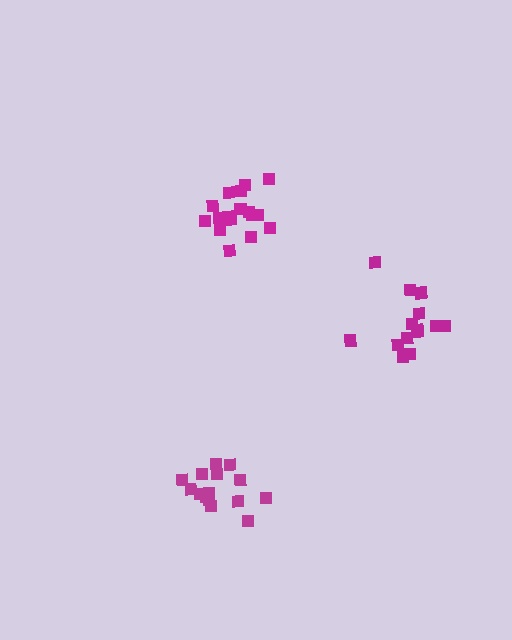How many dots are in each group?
Group 1: 17 dots, Group 2: 15 dots, Group 3: 15 dots (47 total).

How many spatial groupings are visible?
There are 3 spatial groupings.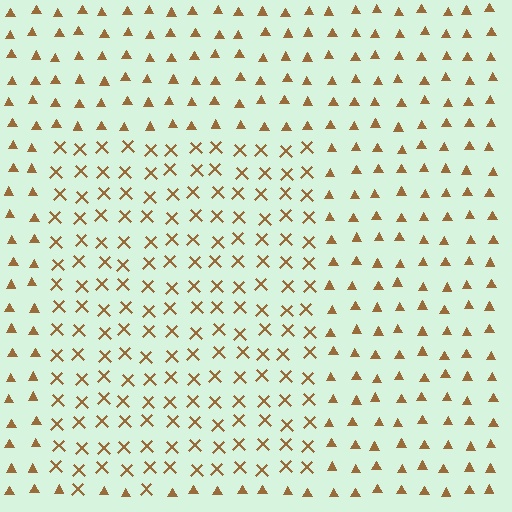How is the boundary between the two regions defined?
The boundary is defined by a change in element shape: X marks inside vs. triangles outside. All elements share the same color and spacing.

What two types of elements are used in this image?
The image uses X marks inside the rectangle region and triangles outside it.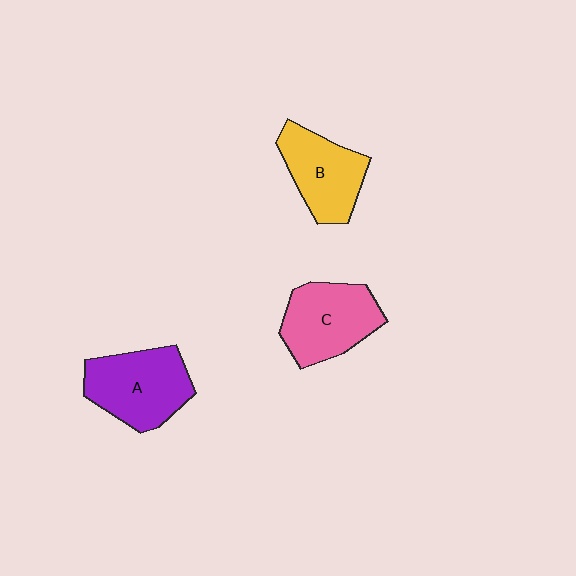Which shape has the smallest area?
Shape B (yellow).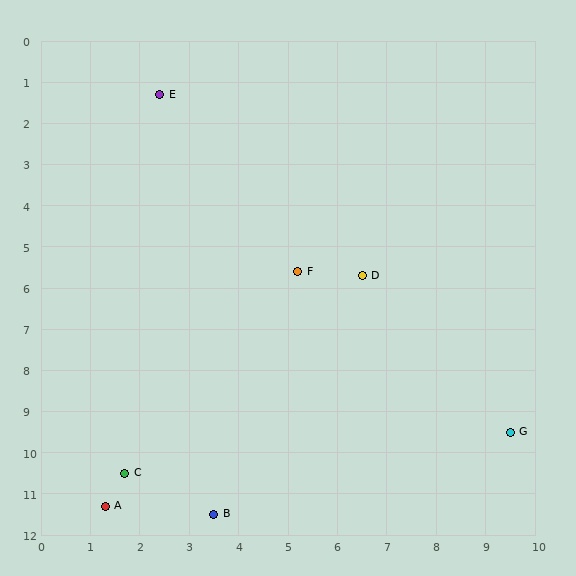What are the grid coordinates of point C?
Point C is at approximately (1.7, 10.5).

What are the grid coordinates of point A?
Point A is at approximately (1.3, 11.3).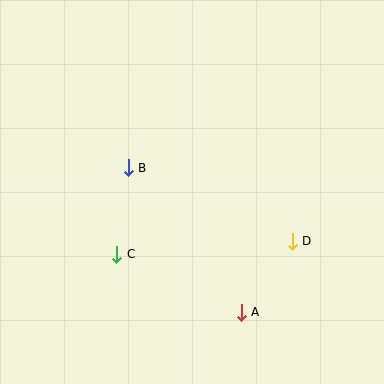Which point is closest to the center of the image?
Point B at (128, 168) is closest to the center.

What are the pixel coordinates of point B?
Point B is at (128, 168).